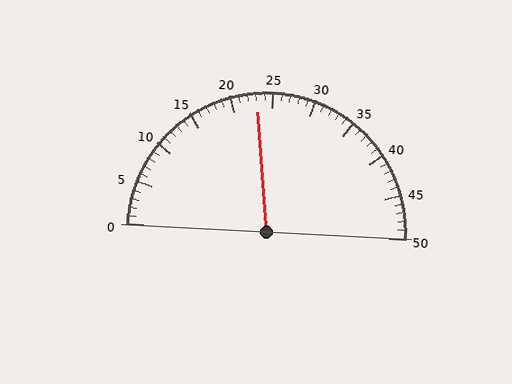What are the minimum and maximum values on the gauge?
The gauge ranges from 0 to 50.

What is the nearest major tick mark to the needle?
The nearest major tick mark is 25.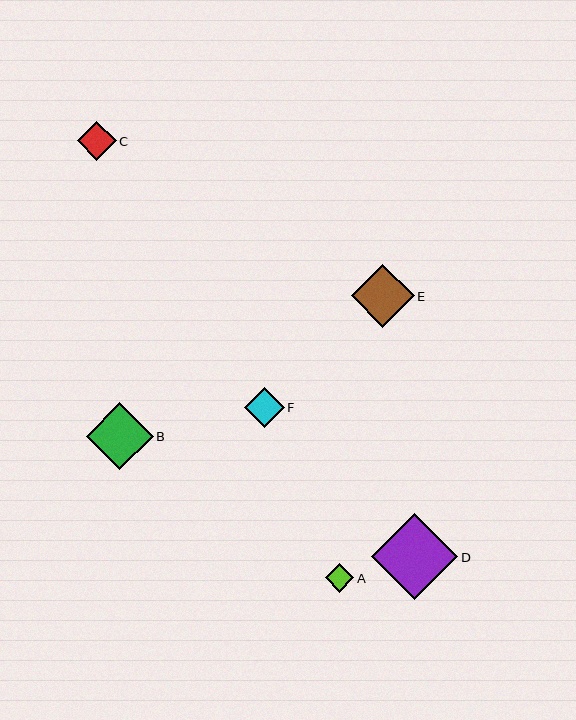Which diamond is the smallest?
Diamond A is the smallest with a size of approximately 28 pixels.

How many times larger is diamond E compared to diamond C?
Diamond E is approximately 1.6 times the size of diamond C.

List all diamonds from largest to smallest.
From largest to smallest: D, B, E, F, C, A.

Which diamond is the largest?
Diamond D is the largest with a size of approximately 86 pixels.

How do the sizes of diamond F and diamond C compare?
Diamond F and diamond C are approximately the same size.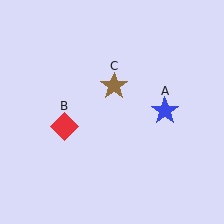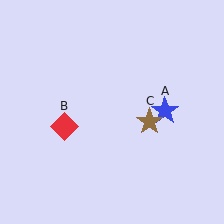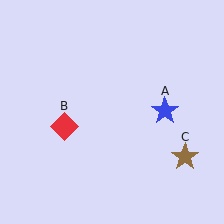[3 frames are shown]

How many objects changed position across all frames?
1 object changed position: brown star (object C).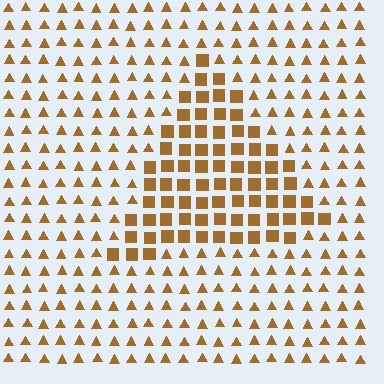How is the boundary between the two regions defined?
The boundary is defined by a change in element shape: squares inside vs. triangles outside. All elements share the same color and spacing.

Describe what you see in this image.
The image is filled with small brown elements arranged in a uniform grid. A triangle-shaped region contains squares, while the surrounding area contains triangles. The boundary is defined purely by the change in element shape.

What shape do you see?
I see a triangle.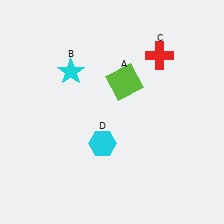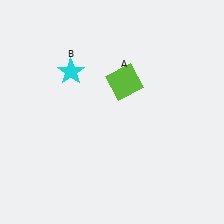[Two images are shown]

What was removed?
The cyan hexagon (D), the red cross (C) were removed in Image 2.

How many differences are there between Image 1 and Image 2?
There are 2 differences between the two images.